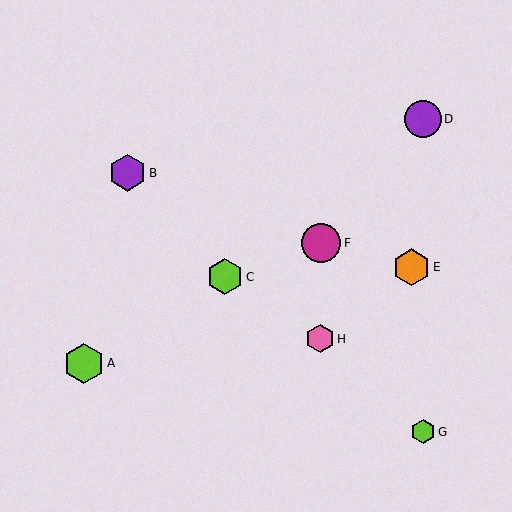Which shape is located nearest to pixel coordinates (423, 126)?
The purple circle (labeled D) at (423, 119) is nearest to that location.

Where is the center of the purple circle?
The center of the purple circle is at (423, 119).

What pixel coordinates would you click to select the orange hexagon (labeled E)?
Click at (412, 267) to select the orange hexagon E.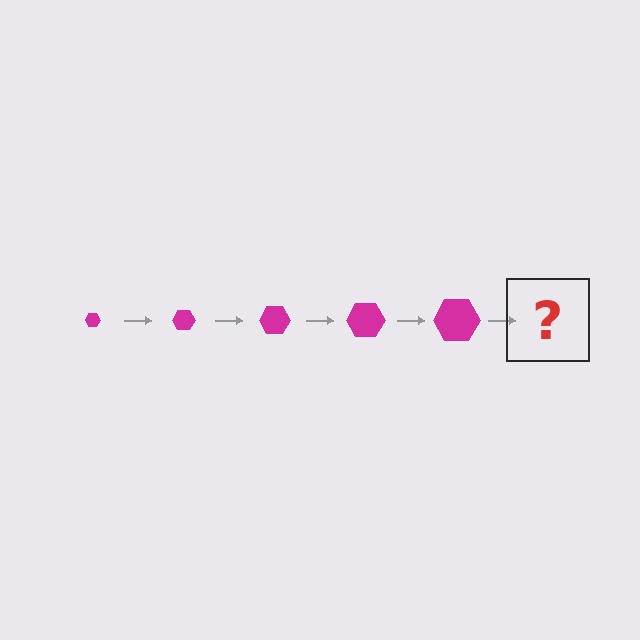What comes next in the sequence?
The next element should be a magenta hexagon, larger than the previous one.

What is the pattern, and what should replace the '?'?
The pattern is that the hexagon gets progressively larger each step. The '?' should be a magenta hexagon, larger than the previous one.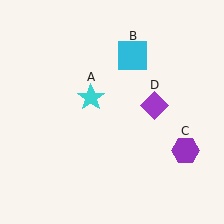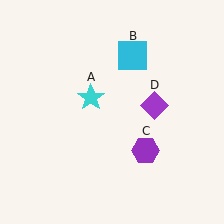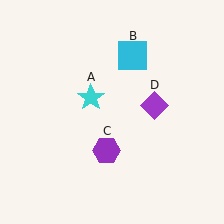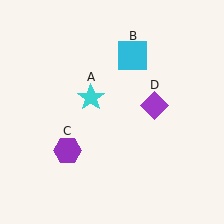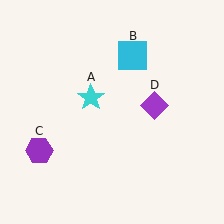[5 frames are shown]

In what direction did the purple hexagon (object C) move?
The purple hexagon (object C) moved left.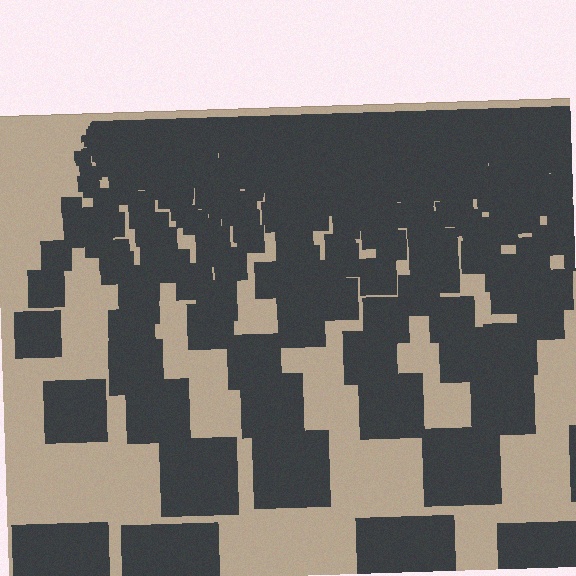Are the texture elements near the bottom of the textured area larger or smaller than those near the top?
Larger. Near the bottom, elements are closer to the viewer and appear at a bigger on-screen size.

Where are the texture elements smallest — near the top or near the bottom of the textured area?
Near the top.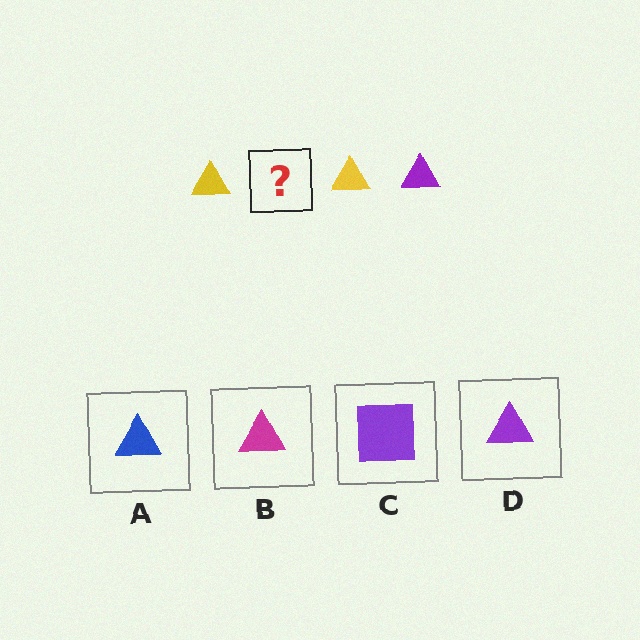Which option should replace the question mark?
Option D.